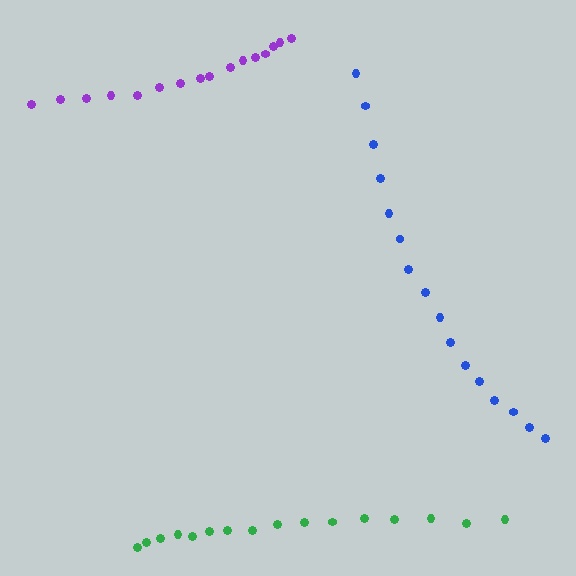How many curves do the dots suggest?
There are 3 distinct paths.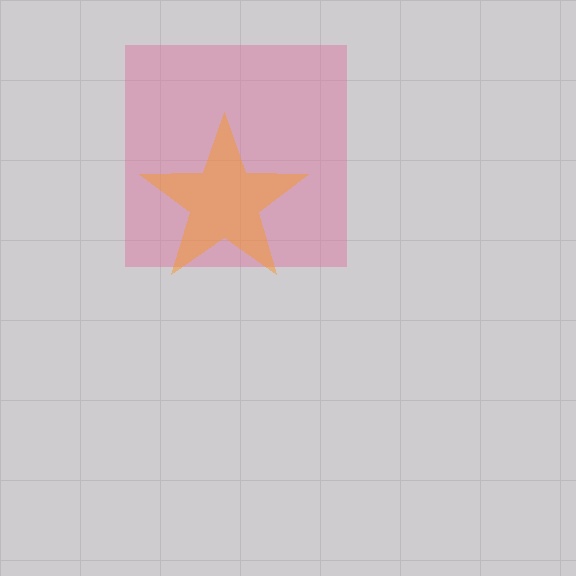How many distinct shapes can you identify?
There are 2 distinct shapes: a pink square, an orange star.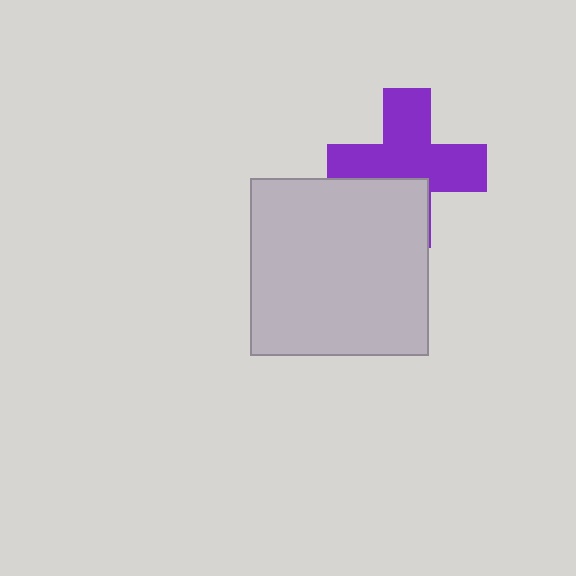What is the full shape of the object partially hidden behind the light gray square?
The partially hidden object is a purple cross.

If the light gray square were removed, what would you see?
You would see the complete purple cross.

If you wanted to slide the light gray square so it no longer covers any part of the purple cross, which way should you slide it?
Slide it down — that is the most direct way to separate the two shapes.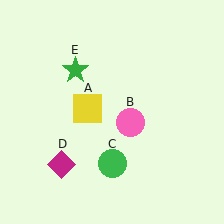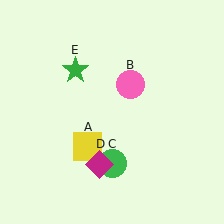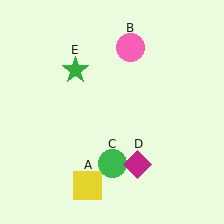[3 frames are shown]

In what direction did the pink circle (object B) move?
The pink circle (object B) moved up.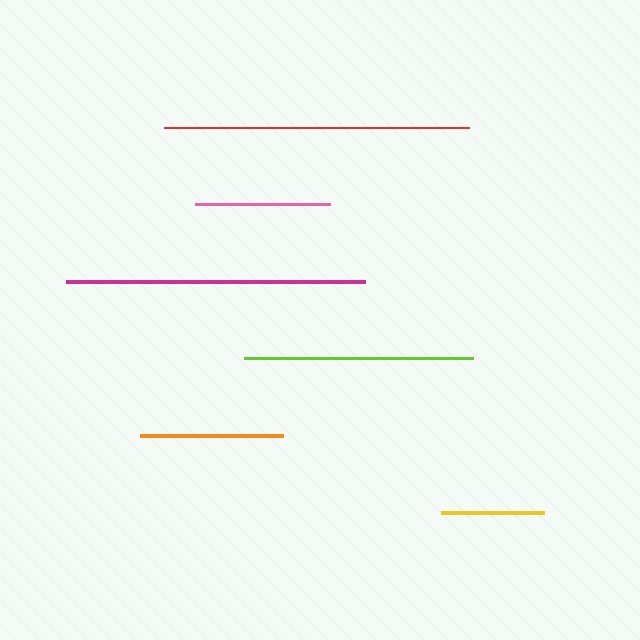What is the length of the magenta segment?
The magenta segment is approximately 299 pixels long.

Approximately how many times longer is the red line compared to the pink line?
The red line is approximately 2.3 times the length of the pink line.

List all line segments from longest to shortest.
From longest to shortest: red, magenta, lime, orange, pink, yellow.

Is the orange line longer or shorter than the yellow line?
The orange line is longer than the yellow line.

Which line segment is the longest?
The red line is the longest at approximately 305 pixels.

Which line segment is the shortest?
The yellow line is the shortest at approximately 104 pixels.